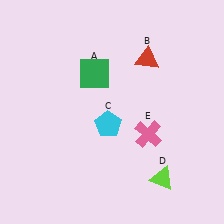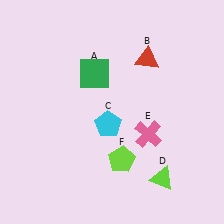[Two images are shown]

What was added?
A lime pentagon (F) was added in Image 2.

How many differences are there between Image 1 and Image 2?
There is 1 difference between the two images.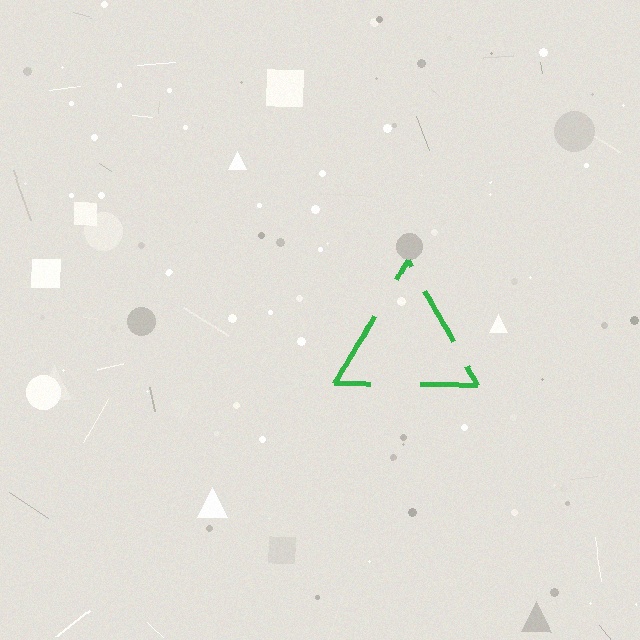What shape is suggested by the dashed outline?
The dashed outline suggests a triangle.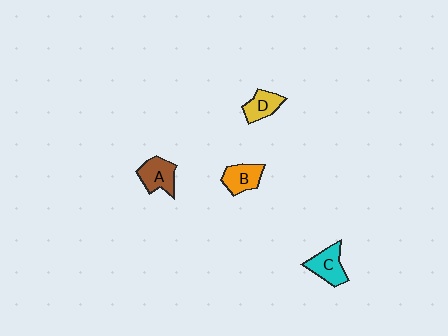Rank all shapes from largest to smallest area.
From largest to smallest: C (cyan), A (brown), B (orange), D (yellow).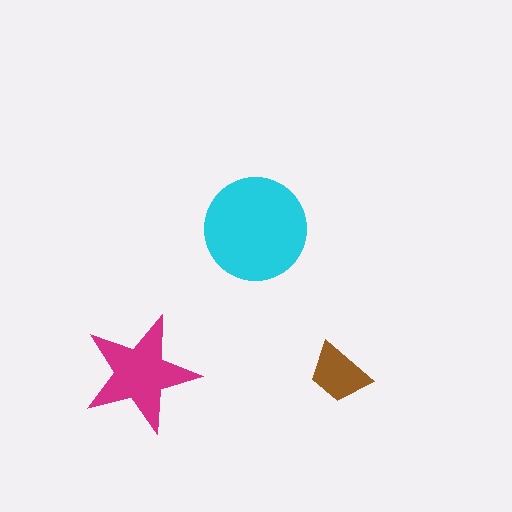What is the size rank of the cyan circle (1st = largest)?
1st.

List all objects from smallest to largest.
The brown trapezoid, the magenta star, the cyan circle.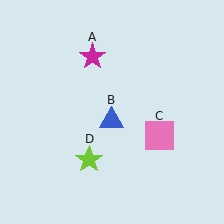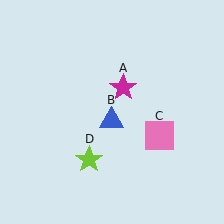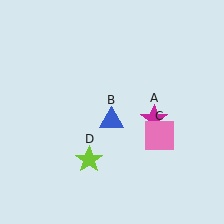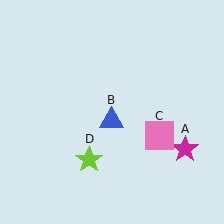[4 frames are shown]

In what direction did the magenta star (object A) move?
The magenta star (object A) moved down and to the right.